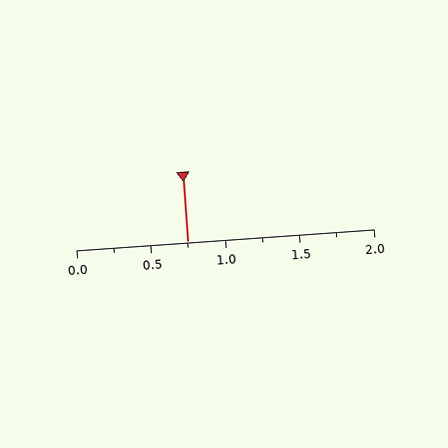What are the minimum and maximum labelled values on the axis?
The axis runs from 0.0 to 2.0.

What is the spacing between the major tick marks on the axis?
The major ticks are spaced 0.5 apart.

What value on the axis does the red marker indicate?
The marker indicates approximately 0.75.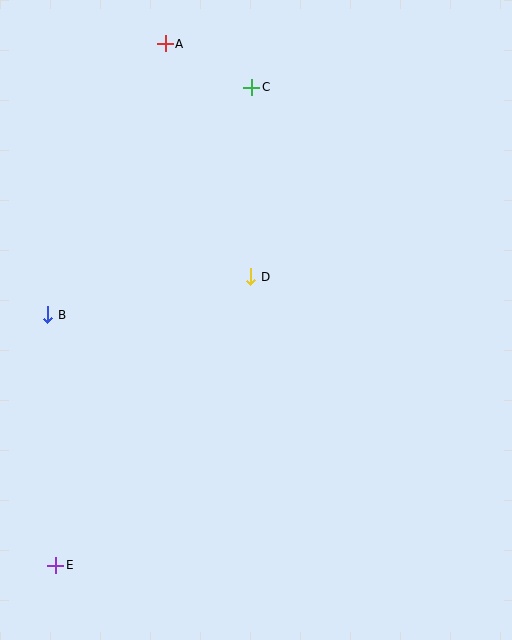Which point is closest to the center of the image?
Point D at (251, 277) is closest to the center.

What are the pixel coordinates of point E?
Point E is at (56, 565).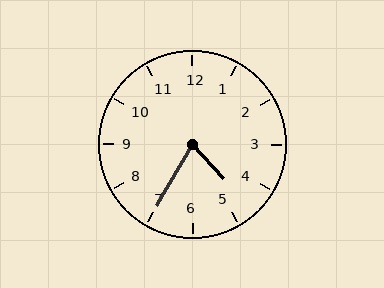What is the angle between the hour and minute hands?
Approximately 72 degrees.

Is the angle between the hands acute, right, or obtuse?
It is acute.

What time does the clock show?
4:35.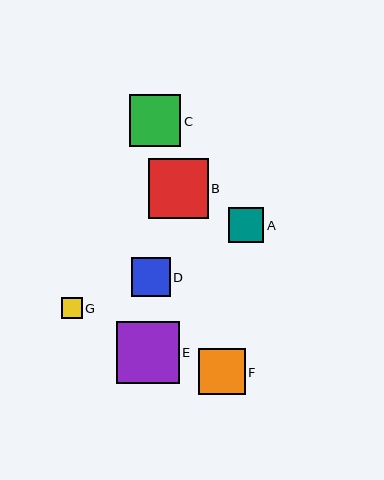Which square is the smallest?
Square G is the smallest with a size of approximately 21 pixels.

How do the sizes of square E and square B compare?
Square E and square B are approximately the same size.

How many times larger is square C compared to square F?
Square C is approximately 1.1 times the size of square F.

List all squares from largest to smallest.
From largest to smallest: E, B, C, F, D, A, G.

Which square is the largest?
Square E is the largest with a size of approximately 63 pixels.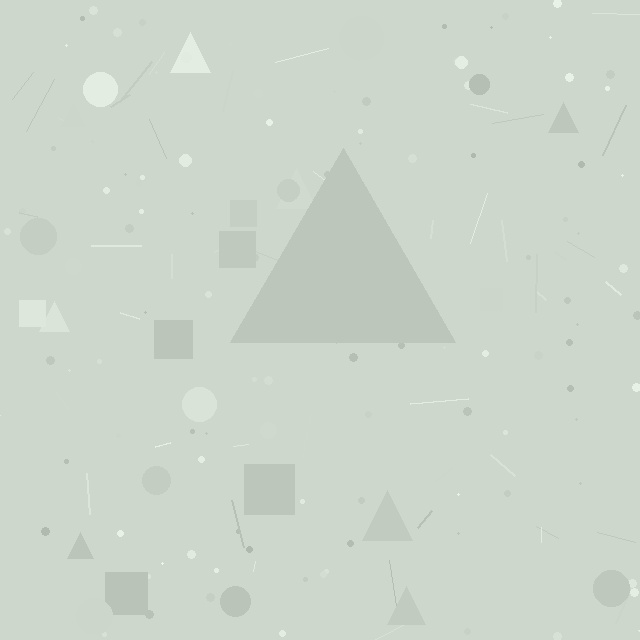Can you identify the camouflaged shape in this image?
The camouflaged shape is a triangle.